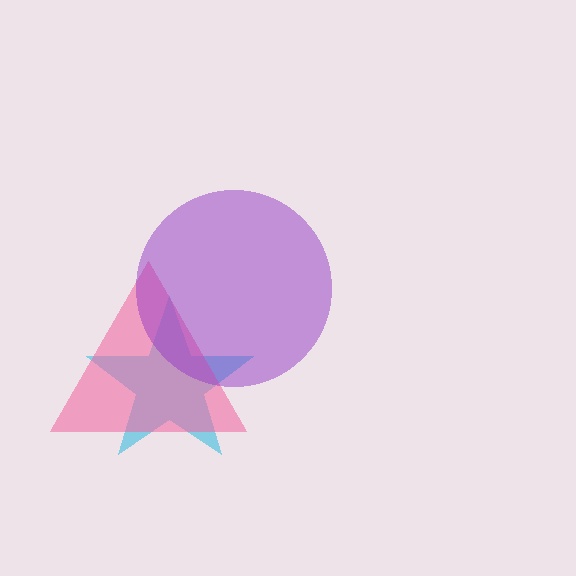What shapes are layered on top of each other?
The layered shapes are: a cyan star, a pink triangle, a purple circle.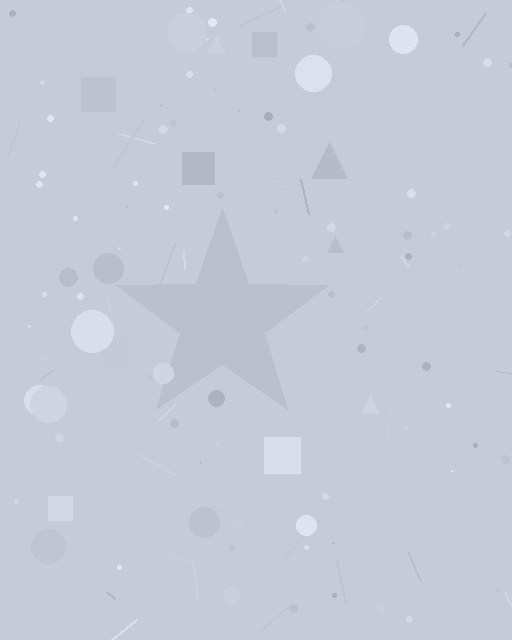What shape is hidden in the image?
A star is hidden in the image.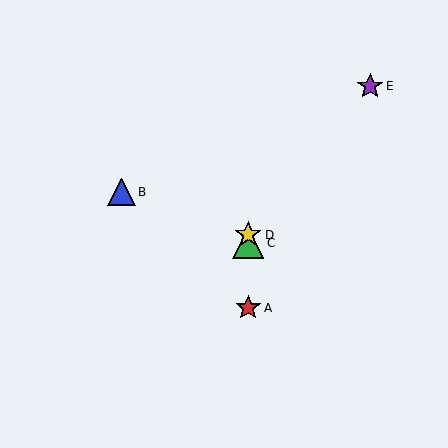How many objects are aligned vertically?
3 objects (A, C, D) are aligned vertically.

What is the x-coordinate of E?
Object E is at x≈370.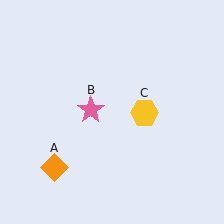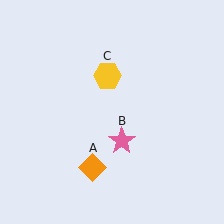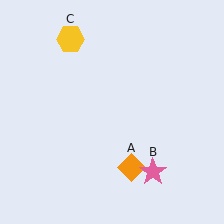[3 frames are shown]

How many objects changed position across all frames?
3 objects changed position: orange diamond (object A), pink star (object B), yellow hexagon (object C).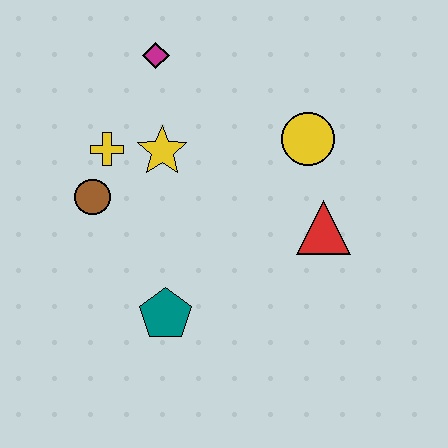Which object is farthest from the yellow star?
The red triangle is farthest from the yellow star.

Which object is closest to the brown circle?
The yellow cross is closest to the brown circle.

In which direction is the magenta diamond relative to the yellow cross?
The magenta diamond is above the yellow cross.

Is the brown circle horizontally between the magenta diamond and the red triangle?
No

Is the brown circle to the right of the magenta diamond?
No